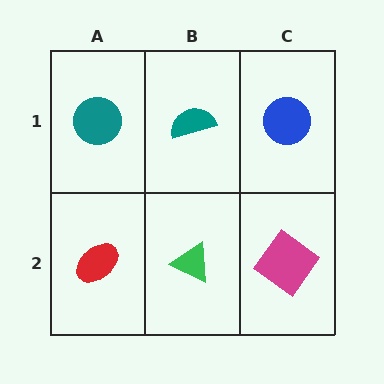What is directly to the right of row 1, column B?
A blue circle.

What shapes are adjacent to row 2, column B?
A teal semicircle (row 1, column B), a red ellipse (row 2, column A), a magenta diamond (row 2, column C).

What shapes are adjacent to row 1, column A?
A red ellipse (row 2, column A), a teal semicircle (row 1, column B).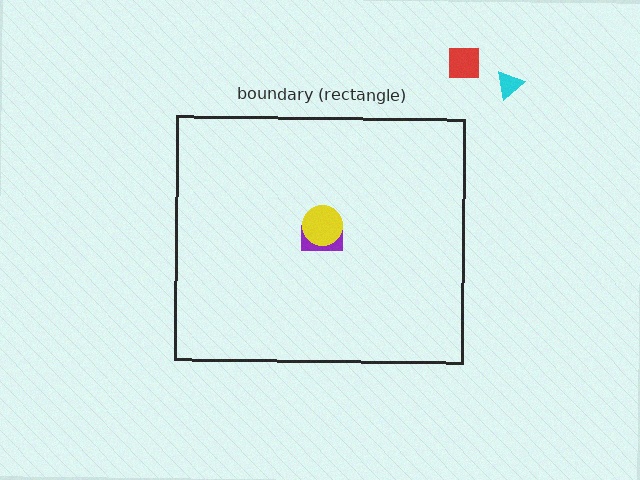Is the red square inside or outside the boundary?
Outside.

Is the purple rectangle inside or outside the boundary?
Inside.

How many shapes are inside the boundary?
2 inside, 2 outside.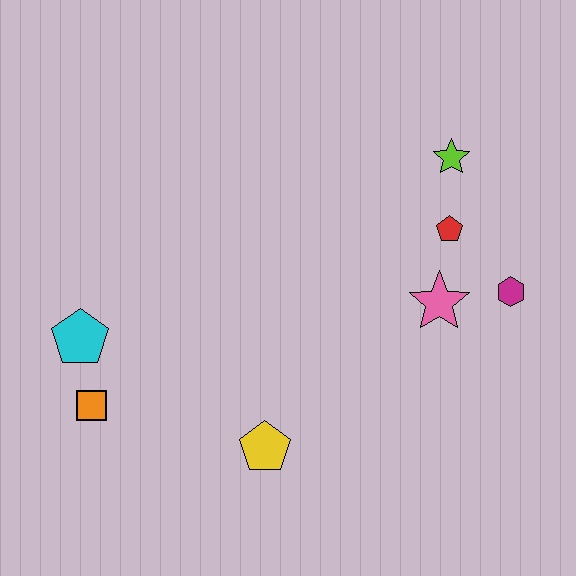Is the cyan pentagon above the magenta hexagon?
No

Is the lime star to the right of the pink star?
Yes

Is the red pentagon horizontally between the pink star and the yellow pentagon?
No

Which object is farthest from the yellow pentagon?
The lime star is farthest from the yellow pentagon.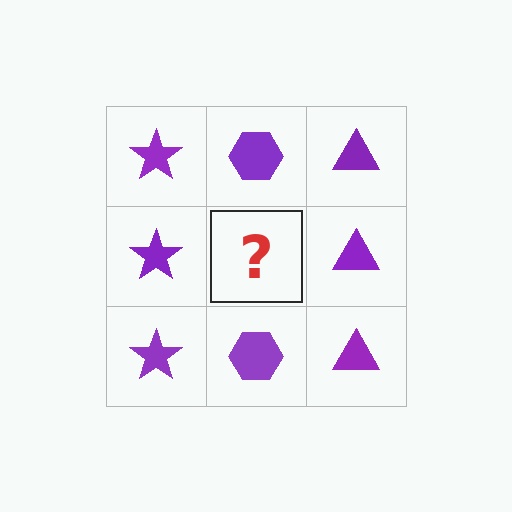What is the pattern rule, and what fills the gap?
The rule is that each column has a consistent shape. The gap should be filled with a purple hexagon.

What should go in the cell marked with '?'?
The missing cell should contain a purple hexagon.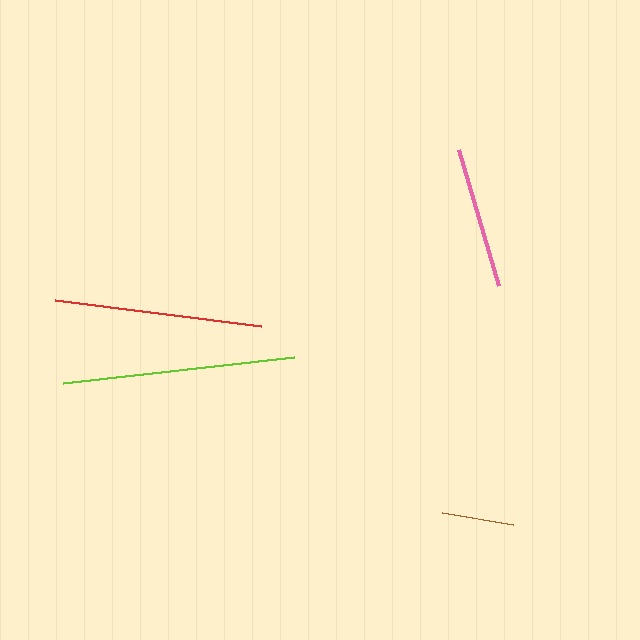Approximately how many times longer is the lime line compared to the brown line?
The lime line is approximately 3.2 times the length of the brown line.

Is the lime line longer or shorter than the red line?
The lime line is longer than the red line.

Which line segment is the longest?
The lime line is the longest at approximately 232 pixels.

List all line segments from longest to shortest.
From longest to shortest: lime, red, pink, brown.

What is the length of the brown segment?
The brown segment is approximately 72 pixels long.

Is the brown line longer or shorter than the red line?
The red line is longer than the brown line.